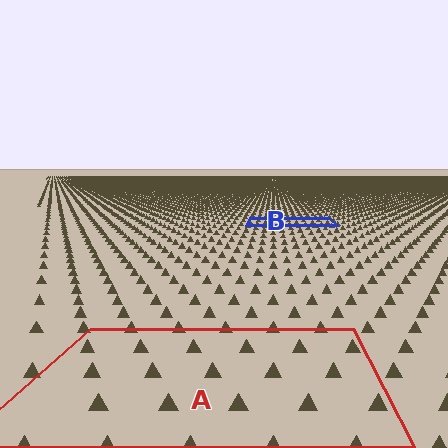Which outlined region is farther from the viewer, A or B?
Region B is farther from the viewer — the texture elements inside it appear smaller and more densely packed.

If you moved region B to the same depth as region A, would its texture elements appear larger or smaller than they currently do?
They would appear larger. At a closer depth, the same texture elements are projected at a bigger on-screen size.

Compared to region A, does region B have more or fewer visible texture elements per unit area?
Region B has more texture elements per unit area — they are packed more densely because it is farther away.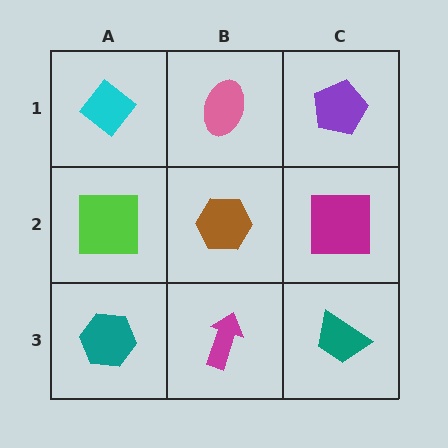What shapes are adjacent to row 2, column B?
A pink ellipse (row 1, column B), a magenta arrow (row 3, column B), a lime square (row 2, column A), a magenta square (row 2, column C).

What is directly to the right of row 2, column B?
A magenta square.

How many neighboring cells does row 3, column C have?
2.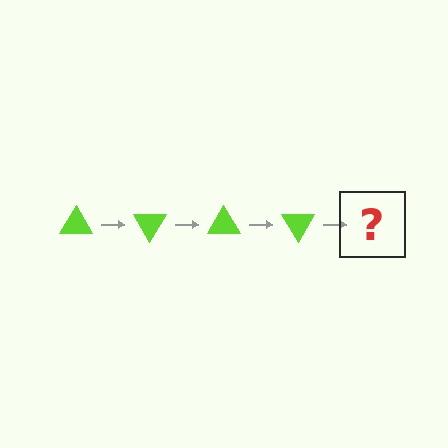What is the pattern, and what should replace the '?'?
The pattern is that the triangle rotates 60 degrees each step. The '?' should be a lime triangle rotated 240 degrees.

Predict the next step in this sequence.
The next step is a lime triangle rotated 240 degrees.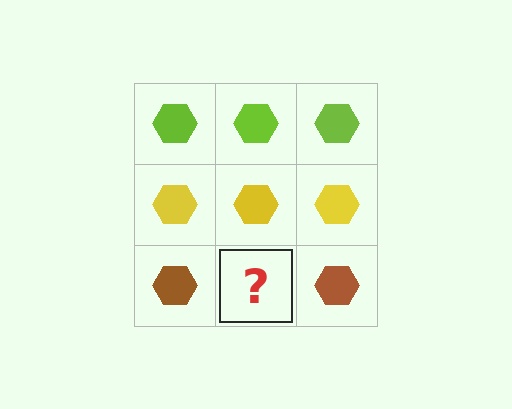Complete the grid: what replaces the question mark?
The question mark should be replaced with a brown hexagon.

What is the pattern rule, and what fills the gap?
The rule is that each row has a consistent color. The gap should be filled with a brown hexagon.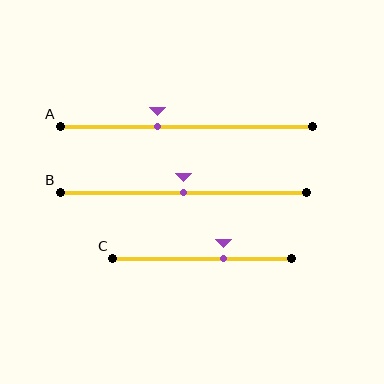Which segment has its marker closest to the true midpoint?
Segment B has its marker closest to the true midpoint.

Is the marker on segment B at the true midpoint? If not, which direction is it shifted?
Yes, the marker on segment B is at the true midpoint.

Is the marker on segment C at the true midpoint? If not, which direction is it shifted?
No, the marker on segment C is shifted to the right by about 12% of the segment length.